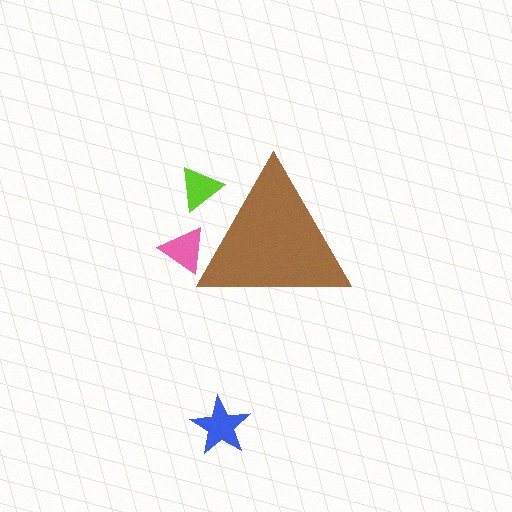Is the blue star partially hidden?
No, the blue star is fully visible.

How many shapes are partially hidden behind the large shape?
2 shapes are partially hidden.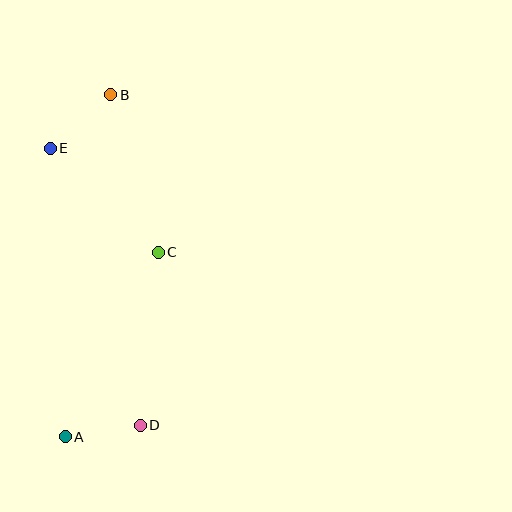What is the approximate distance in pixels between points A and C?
The distance between A and C is approximately 207 pixels.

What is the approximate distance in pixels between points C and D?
The distance between C and D is approximately 174 pixels.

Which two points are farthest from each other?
Points A and B are farthest from each other.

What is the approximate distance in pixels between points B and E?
The distance between B and E is approximately 81 pixels.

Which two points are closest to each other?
Points A and D are closest to each other.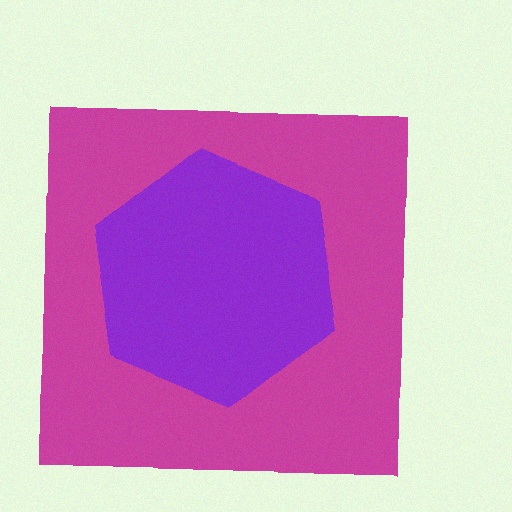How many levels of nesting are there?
2.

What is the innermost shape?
The purple hexagon.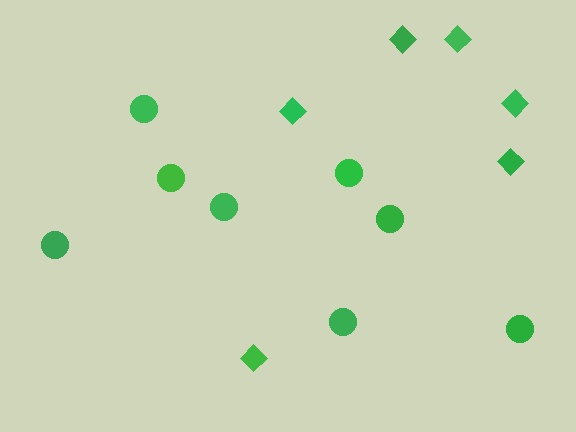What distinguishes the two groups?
There are 2 groups: one group of diamonds (6) and one group of circles (8).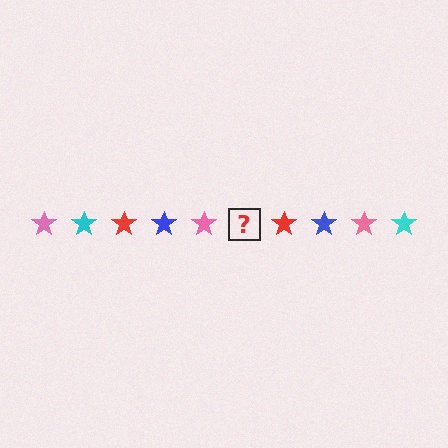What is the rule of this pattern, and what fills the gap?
The rule is that the pattern cycles through pink, cyan, red, blue stars. The gap should be filled with a cyan star.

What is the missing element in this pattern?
The missing element is a cyan star.